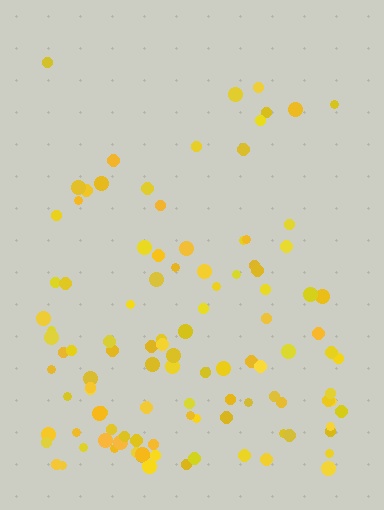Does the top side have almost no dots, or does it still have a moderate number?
Still a moderate number, just noticeably fewer than the bottom.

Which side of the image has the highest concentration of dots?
The bottom.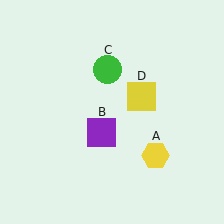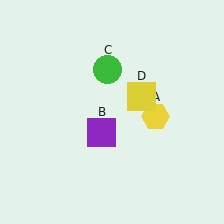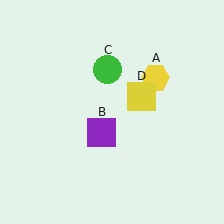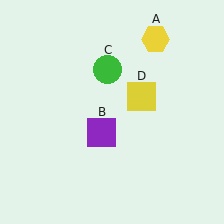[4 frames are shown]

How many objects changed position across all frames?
1 object changed position: yellow hexagon (object A).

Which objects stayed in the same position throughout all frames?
Purple square (object B) and green circle (object C) and yellow square (object D) remained stationary.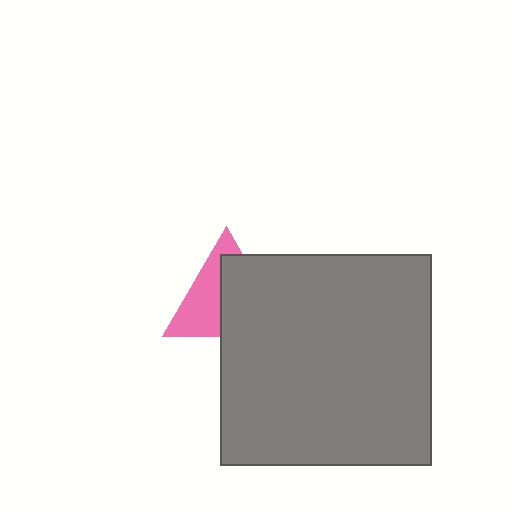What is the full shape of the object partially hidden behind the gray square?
The partially hidden object is a pink triangle.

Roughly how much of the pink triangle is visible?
About half of it is visible (roughly 45%).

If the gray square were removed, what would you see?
You would see the complete pink triangle.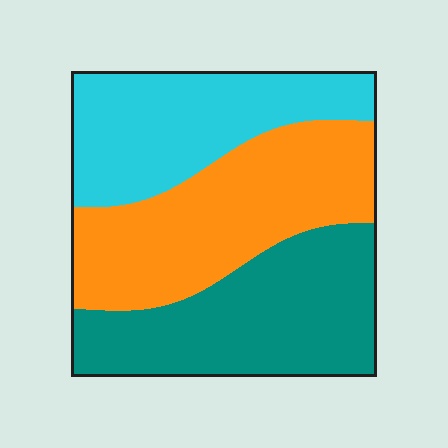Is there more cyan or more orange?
Orange.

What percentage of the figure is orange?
Orange takes up about three eighths (3/8) of the figure.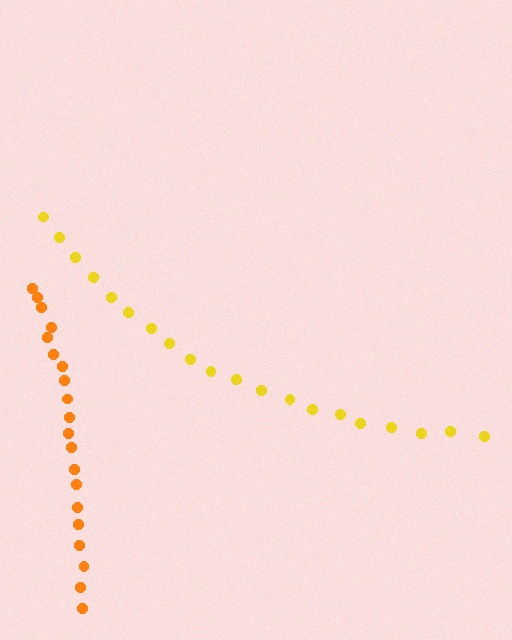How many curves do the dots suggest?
There are 2 distinct paths.